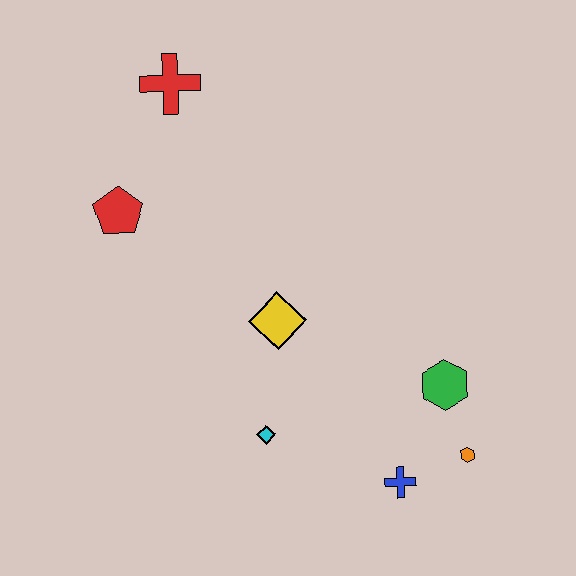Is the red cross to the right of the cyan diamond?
No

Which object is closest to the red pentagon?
The red cross is closest to the red pentagon.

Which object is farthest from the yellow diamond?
The red cross is farthest from the yellow diamond.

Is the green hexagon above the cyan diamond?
Yes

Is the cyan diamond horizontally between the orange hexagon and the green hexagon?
No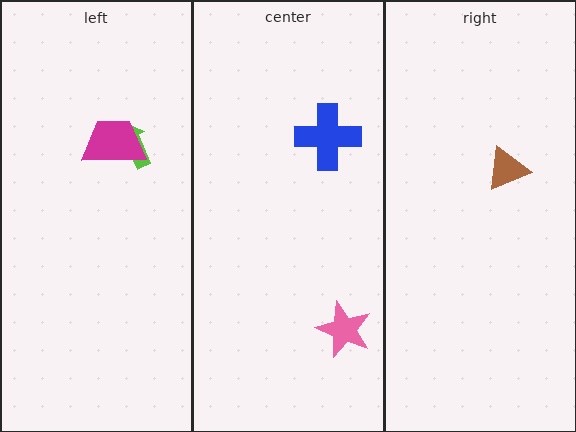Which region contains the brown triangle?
The right region.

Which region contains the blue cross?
The center region.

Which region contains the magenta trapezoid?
The left region.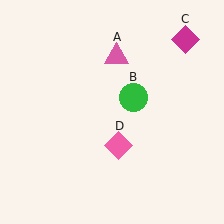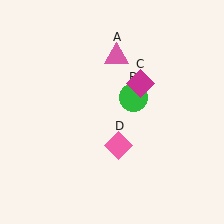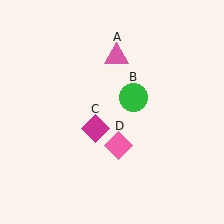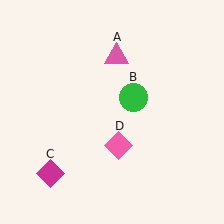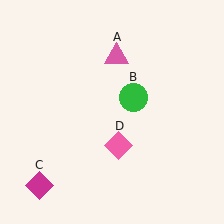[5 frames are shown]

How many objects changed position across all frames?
1 object changed position: magenta diamond (object C).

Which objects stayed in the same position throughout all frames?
Pink triangle (object A) and green circle (object B) and pink diamond (object D) remained stationary.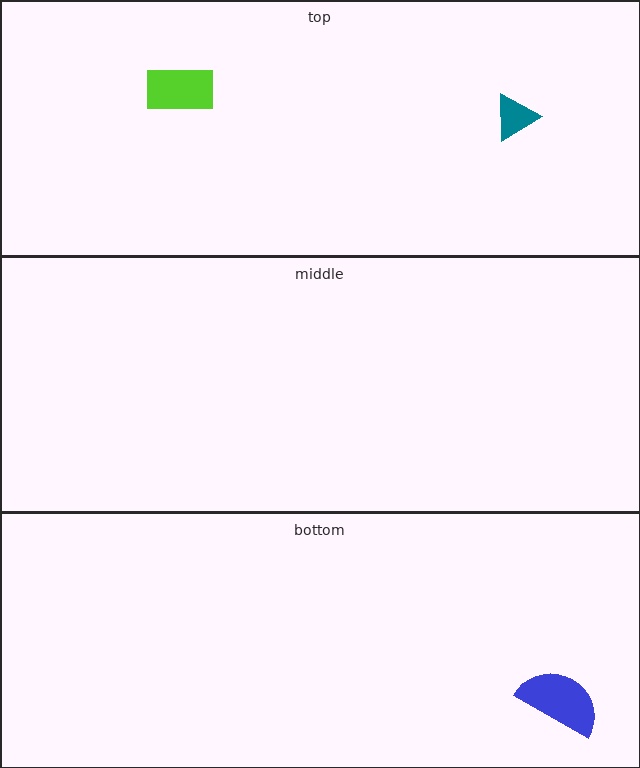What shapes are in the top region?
The teal triangle, the lime rectangle.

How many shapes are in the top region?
2.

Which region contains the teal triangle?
The top region.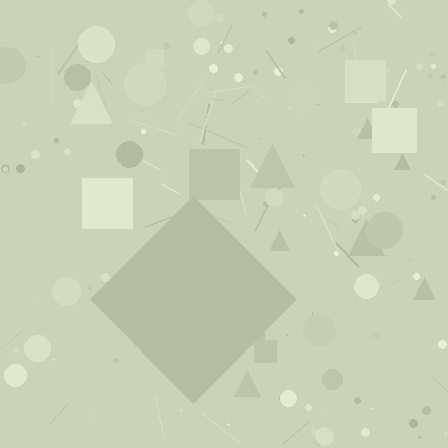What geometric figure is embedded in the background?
A diamond is embedded in the background.